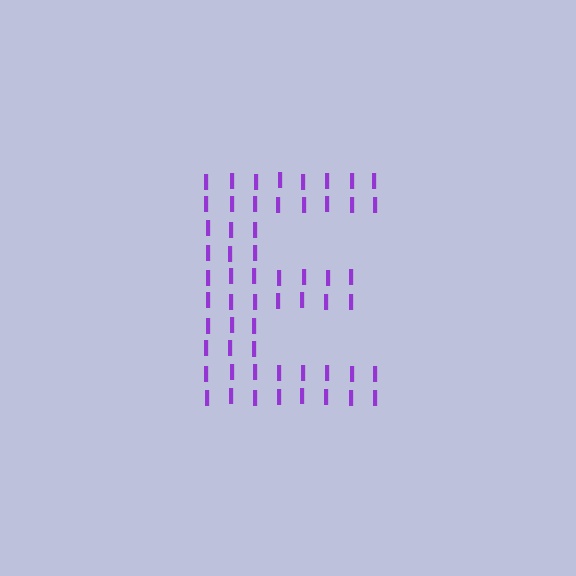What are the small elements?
The small elements are letter I's.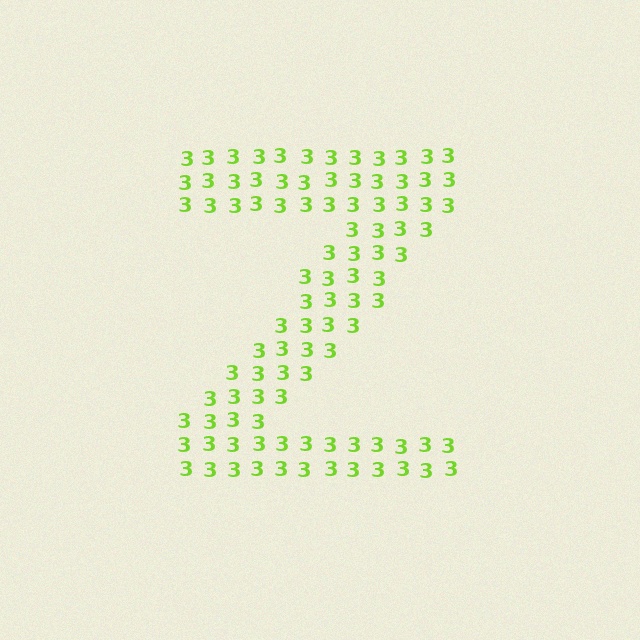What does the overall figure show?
The overall figure shows the letter Z.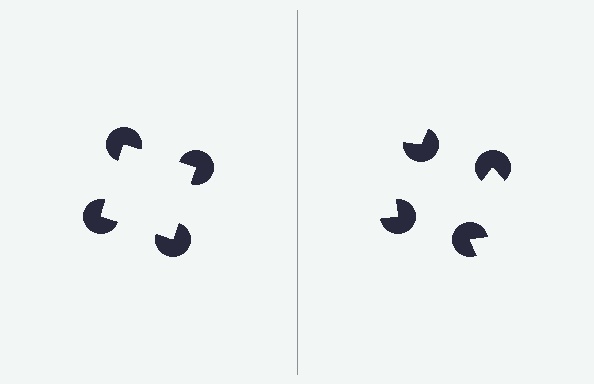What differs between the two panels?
The pac-man discs are positioned identically on both sides; only the wedge orientations differ. On the left they align to a square; on the right they are misaligned.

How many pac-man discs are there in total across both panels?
8 — 4 on each side.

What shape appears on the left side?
An illusory square.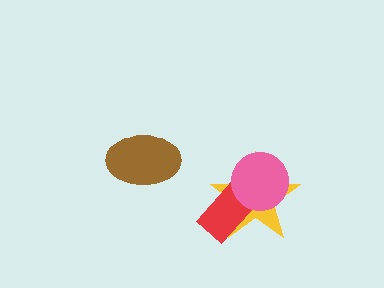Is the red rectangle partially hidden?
Yes, it is partially covered by another shape.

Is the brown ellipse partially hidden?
No, no other shape covers it.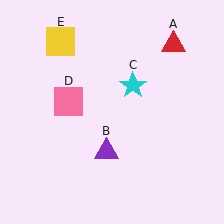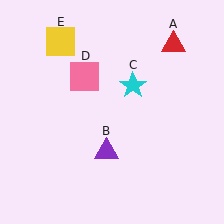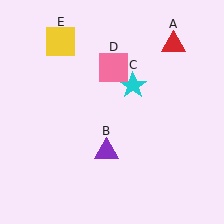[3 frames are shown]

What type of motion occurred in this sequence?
The pink square (object D) rotated clockwise around the center of the scene.